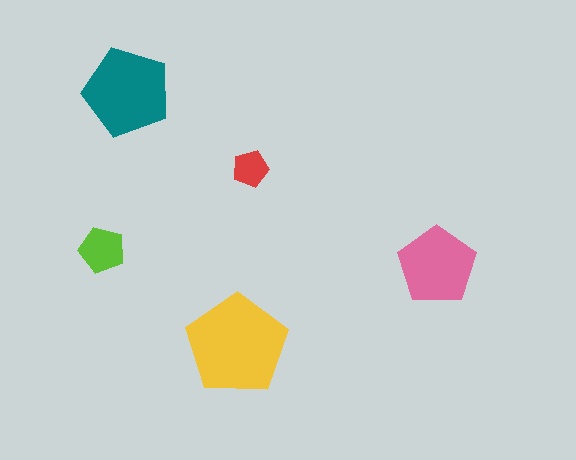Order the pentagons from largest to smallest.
the yellow one, the teal one, the pink one, the lime one, the red one.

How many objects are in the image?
There are 5 objects in the image.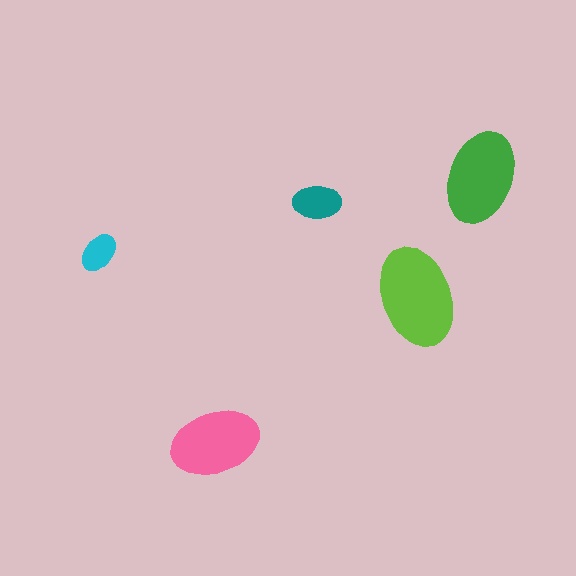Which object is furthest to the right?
The green ellipse is rightmost.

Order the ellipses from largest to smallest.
the lime one, the green one, the pink one, the teal one, the cyan one.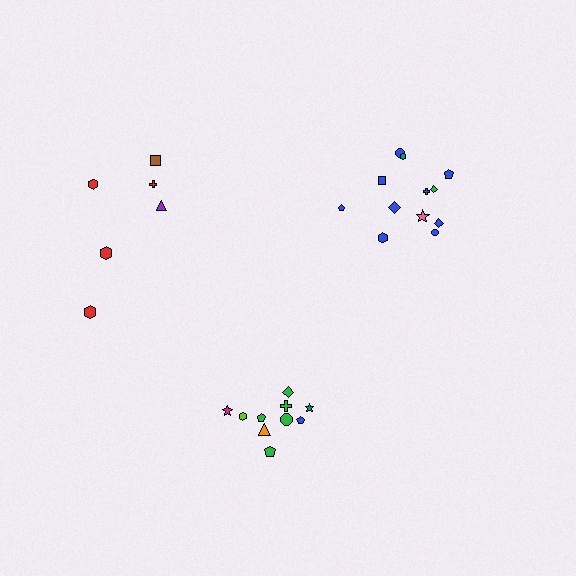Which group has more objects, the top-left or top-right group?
The top-right group.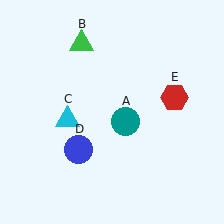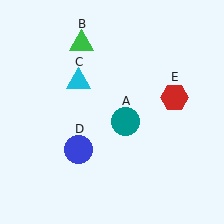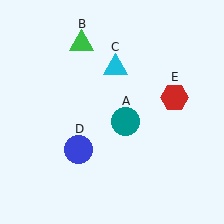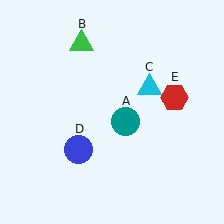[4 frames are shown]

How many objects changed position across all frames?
1 object changed position: cyan triangle (object C).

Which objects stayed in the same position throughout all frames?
Teal circle (object A) and green triangle (object B) and blue circle (object D) and red hexagon (object E) remained stationary.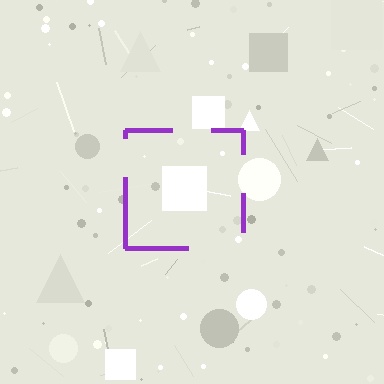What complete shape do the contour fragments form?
The contour fragments form a square.